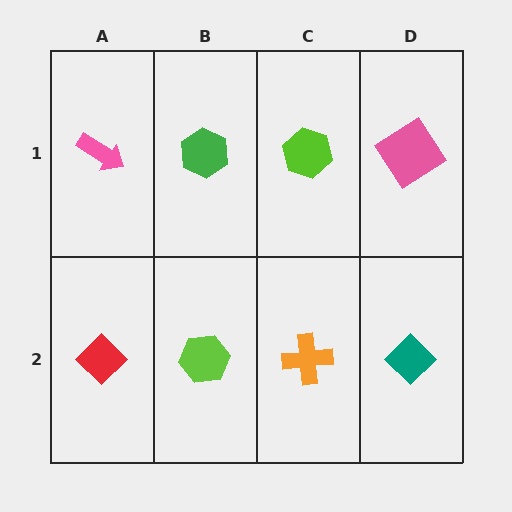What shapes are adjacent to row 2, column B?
A green hexagon (row 1, column B), a red diamond (row 2, column A), an orange cross (row 2, column C).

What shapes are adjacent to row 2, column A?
A pink arrow (row 1, column A), a lime hexagon (row 2, column B).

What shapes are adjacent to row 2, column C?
A lime hexagon (row 1, column C), a lime hexagon (row 2, column B), a teal diamond (row 2, column D).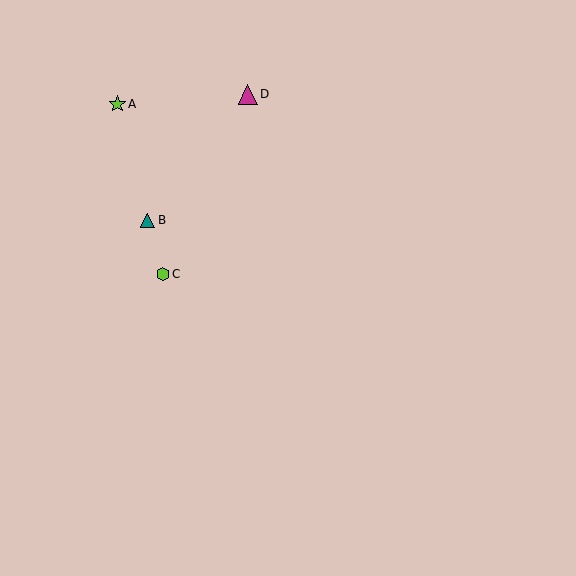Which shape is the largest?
The magenta triangle (labeled D) is the largest.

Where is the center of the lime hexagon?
The center of the lime hexagon is at (163, 274).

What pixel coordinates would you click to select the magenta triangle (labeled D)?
Click at (248, 94) to select the magenta triangle D.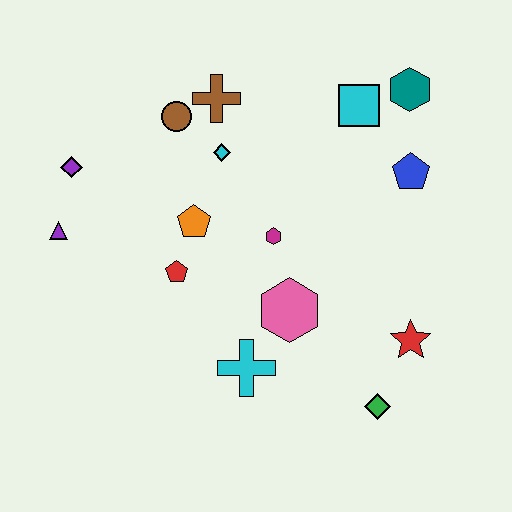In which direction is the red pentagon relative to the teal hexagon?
The red pentagon is to the left of the teal hexagon.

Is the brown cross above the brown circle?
Yes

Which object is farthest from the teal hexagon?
The purple triangle is farthest from the teal hexagon.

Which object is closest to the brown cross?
The brown circle is closest to the brown cross.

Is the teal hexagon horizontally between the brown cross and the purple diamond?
No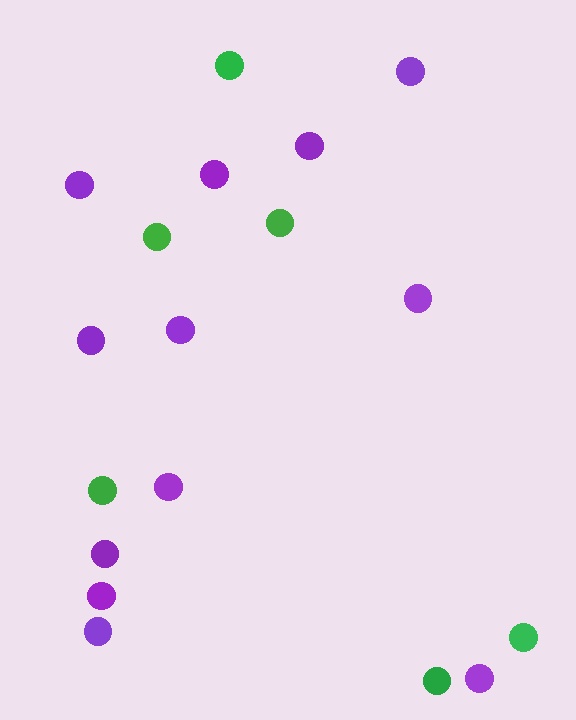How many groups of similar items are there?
There are 2 groups: one group of purple circles (12) and one group of green circles (6).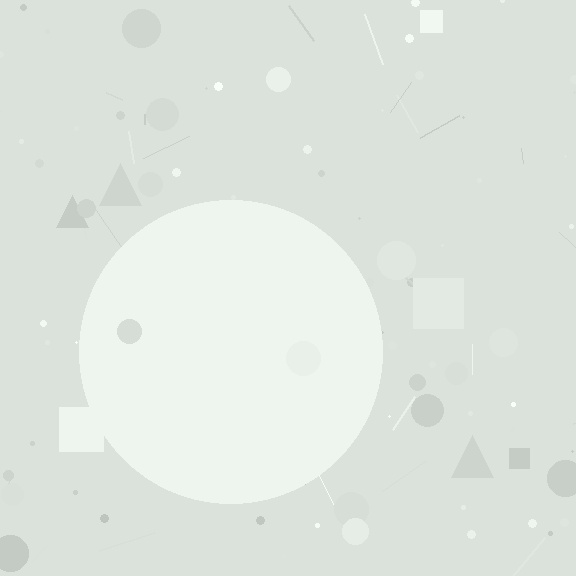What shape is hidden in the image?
A circle is hidden in the image.